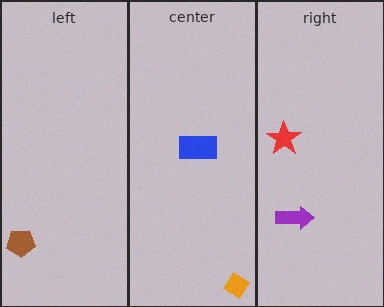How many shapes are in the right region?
2.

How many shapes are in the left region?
1.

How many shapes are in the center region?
2.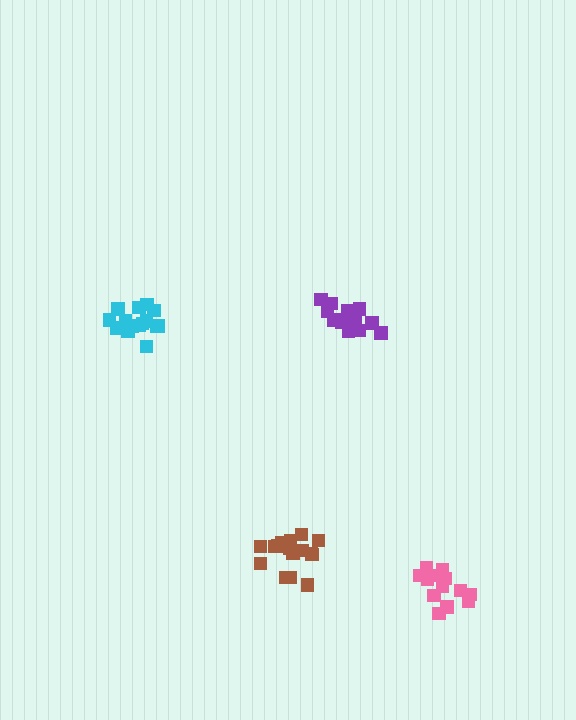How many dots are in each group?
Group 1: 18 dots, Group 2: 14 dots, Group 3: 17 dots, Group 4: 14 dots (63 total).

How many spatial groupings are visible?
There are 4 spatial groupings.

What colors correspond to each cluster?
The clusters are colored: brown, purple, cyan, pink.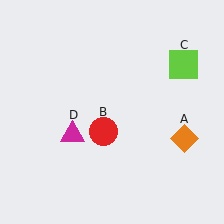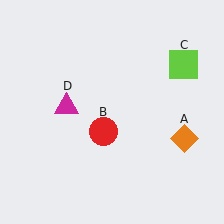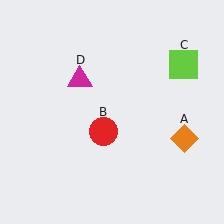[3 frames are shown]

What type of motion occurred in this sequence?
The magenta triangle (object D) rotated clockwise around the center of the scene.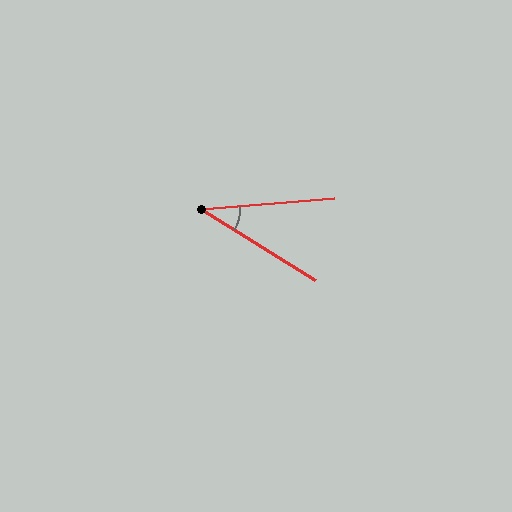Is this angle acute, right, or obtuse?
It is acute.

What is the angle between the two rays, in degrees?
Approximately 37 degrees.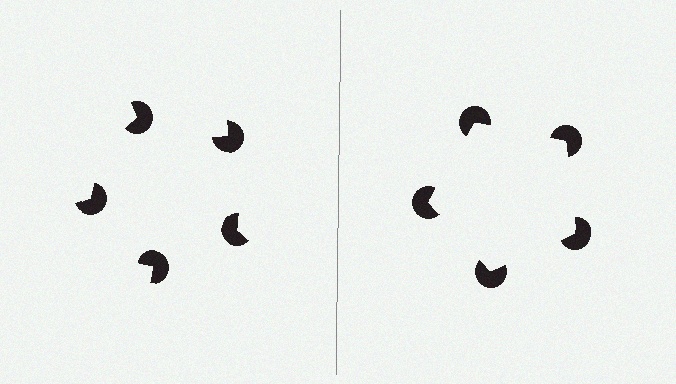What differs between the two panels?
The pac-man discs are positioned identically on both sides; only the wedge orientations differ. On the right they align to a pentagon; on the left they are misaligned.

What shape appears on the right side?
An illusory pentagon.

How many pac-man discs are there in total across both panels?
10 — 5 on each side.